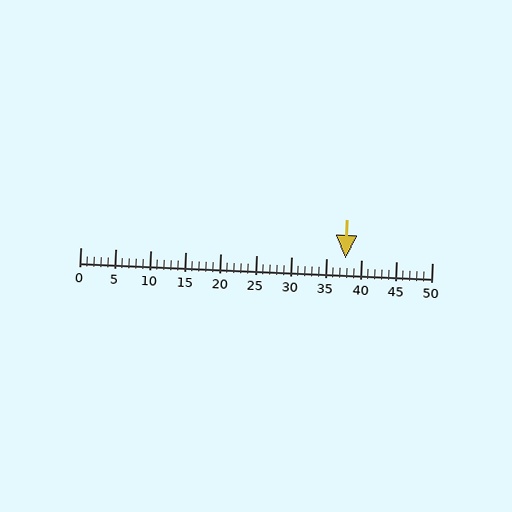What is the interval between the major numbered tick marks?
The major tick marks are spaced 5 units apart.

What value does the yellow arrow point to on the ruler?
The yellow arrow points to approximately 38.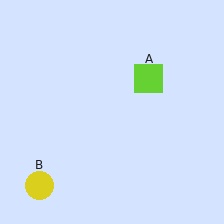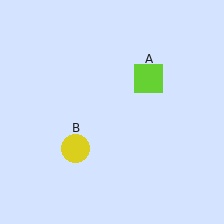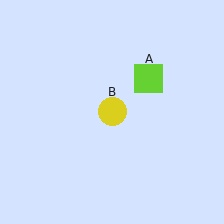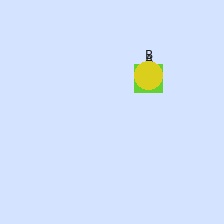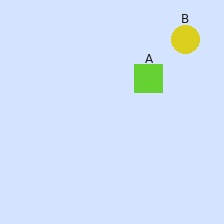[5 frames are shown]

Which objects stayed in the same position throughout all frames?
Lime square (object A) remained stationary.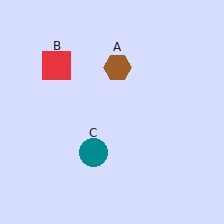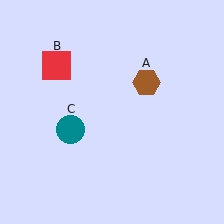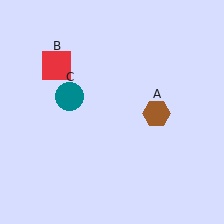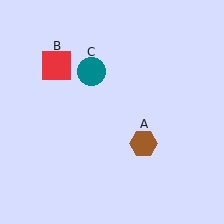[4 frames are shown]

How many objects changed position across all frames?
2 objects changed position: brown hexagon (object A), teal circle (object C).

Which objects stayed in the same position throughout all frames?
Red square (object B) remained stationary.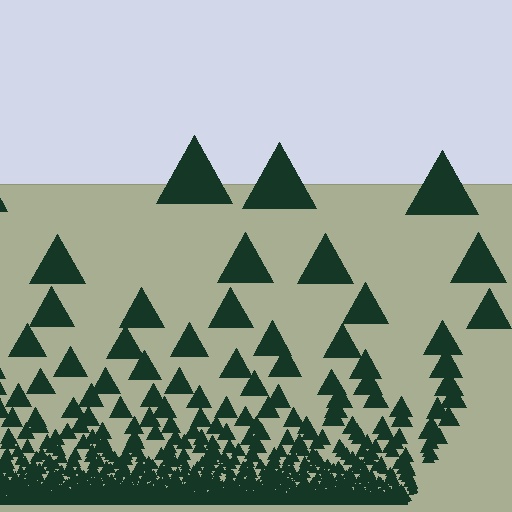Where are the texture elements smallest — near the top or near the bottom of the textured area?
Near the bottom.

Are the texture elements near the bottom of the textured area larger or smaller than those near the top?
Smaller. The gradient is inverted — elements near the bottom are smaller and denser.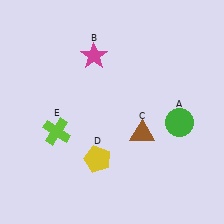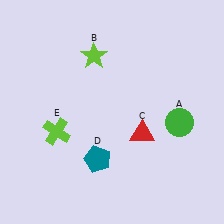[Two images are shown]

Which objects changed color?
B changed from magenta to lime. C changed from brown to red. D changed from yellow to teal.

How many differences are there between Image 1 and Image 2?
There are 3 differences between the two images.